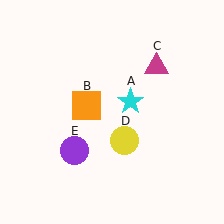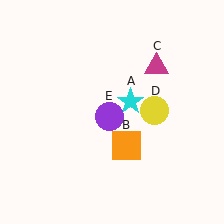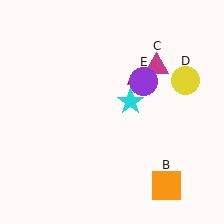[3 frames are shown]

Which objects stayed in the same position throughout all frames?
Cyan star (object A) and magenta triangle (object C) remained stationary.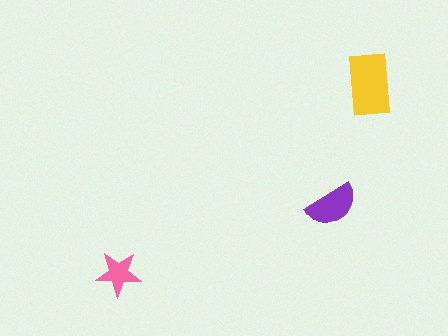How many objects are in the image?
There are 3 objects in the image.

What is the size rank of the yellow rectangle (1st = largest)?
1st.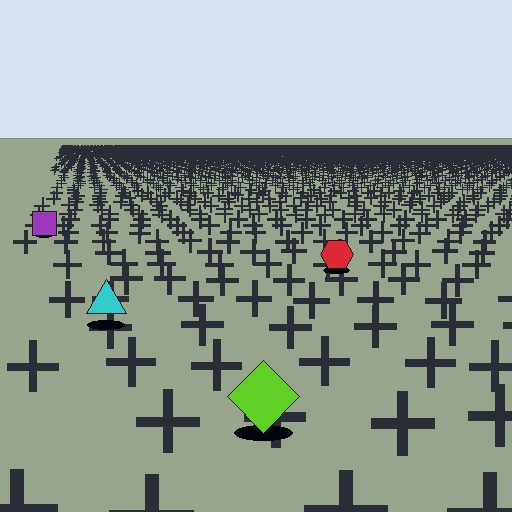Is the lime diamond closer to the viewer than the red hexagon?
Yes. The lime diamond is closer — you can tell from the texture gradient: the ground texture is coarser near it.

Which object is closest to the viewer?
The lime diamond is closest. The texture marks near it are larger and more spread out.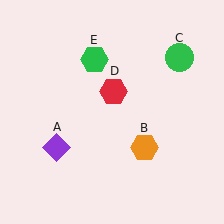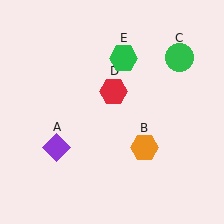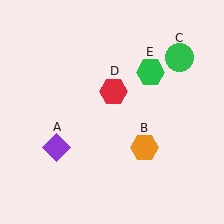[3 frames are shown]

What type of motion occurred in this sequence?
The green hexagon (object E) rotated clockwise around the center of the scene.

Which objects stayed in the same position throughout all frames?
Purple diamond (object A) and orange hexagon (object B) and green circle (object C) and red hexagon (object D) remained stationary.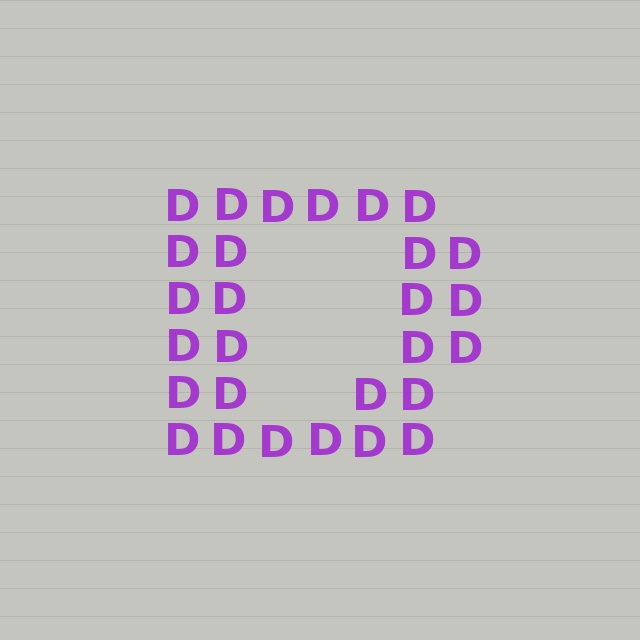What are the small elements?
The small elements are letter D's.